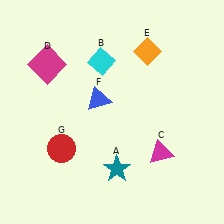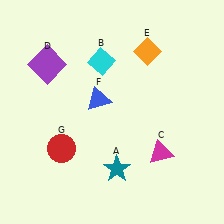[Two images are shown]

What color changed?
The square (D) changed from magenta in Image 1 to purple in Image 2.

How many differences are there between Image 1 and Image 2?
There is 1 difference between the two images.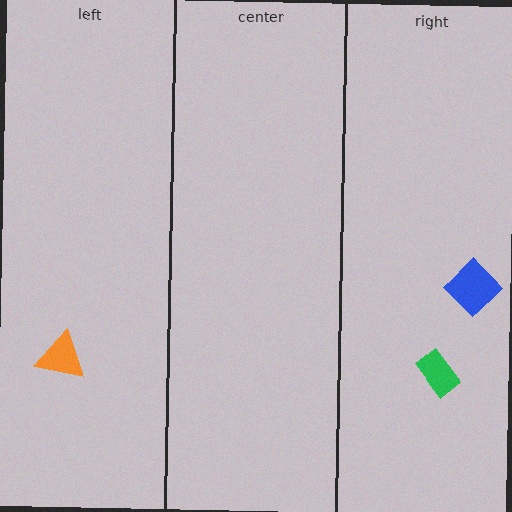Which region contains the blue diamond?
The right region.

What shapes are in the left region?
The orange triangle.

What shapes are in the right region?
The green rectangle, the blue diamond.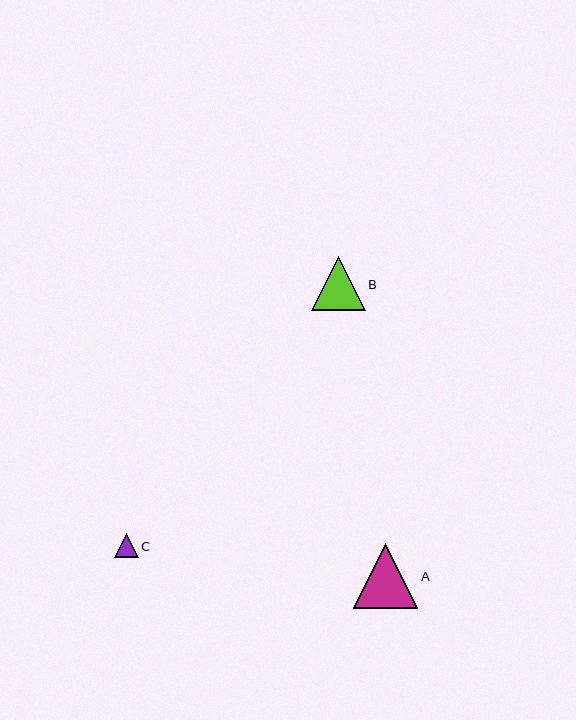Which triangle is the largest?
Triangle A is the largest with a size of approximately 65 pixels.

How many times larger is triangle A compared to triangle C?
Triangle A is approximately 2.7 times the size of triangle C.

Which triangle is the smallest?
Triangle C is the smallest with a size of approximately 24 pixels.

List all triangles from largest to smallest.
From largest to smallest: A, B, C.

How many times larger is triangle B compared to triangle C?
Triangle B is approximately 2.2 times the size of triangle C.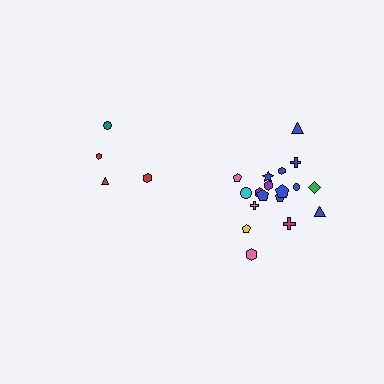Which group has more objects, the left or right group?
The right group.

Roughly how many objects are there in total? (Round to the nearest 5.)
Roughly 20 objects in total.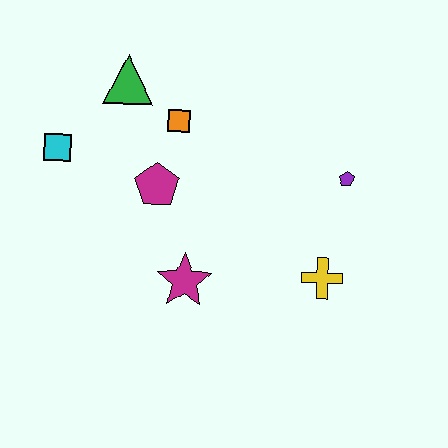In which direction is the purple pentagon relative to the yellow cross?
The purple pentagon is above the yellow cross.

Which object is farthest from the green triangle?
The yellow cross is farthest from the green triangle.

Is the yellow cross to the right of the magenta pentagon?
Yes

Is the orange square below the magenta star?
No